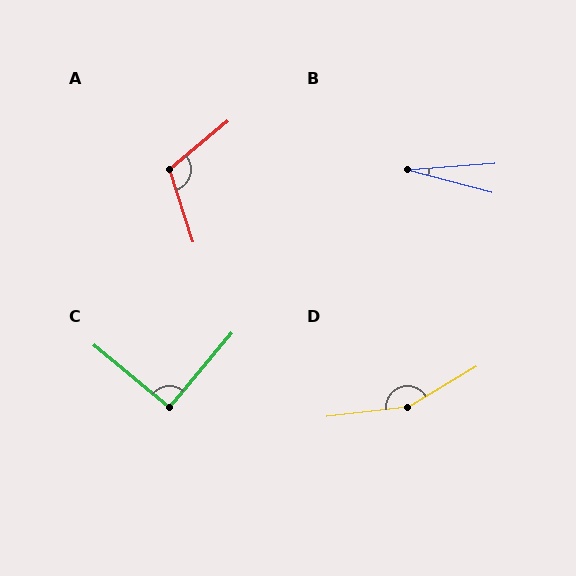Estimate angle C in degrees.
Approximately 90 degrees.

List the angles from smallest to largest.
B (19°), C (90°), A (111°), D (156°).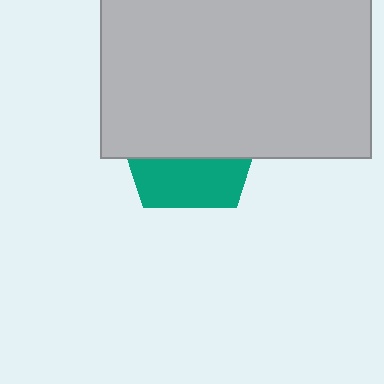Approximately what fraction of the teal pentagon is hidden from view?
Roughly 65% of the teal pentagon is hidden behind the light gray rectangle.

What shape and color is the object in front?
The object in front is a light gray rectangle.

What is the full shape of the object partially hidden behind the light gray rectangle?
The partially hidden object is a teal pentagon.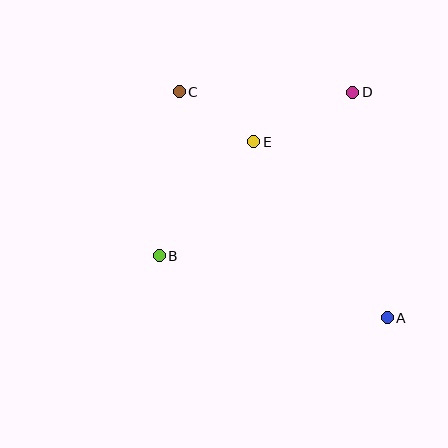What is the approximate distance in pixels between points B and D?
The distance between B and D is approximately 253 pixels.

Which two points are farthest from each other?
Points A and C are farthest from each other.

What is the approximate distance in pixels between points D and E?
The distance between D and E is approximately 111 pixels.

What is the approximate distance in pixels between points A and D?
The distance between A and D is approximately 228 pixels.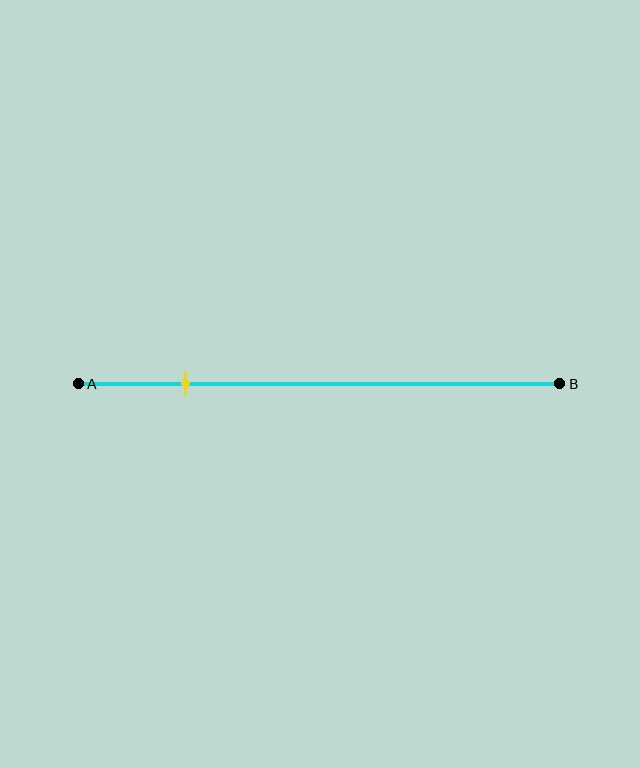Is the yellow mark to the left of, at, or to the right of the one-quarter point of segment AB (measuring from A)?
The yellow mark is approximately at the one-quarter point of segment AB.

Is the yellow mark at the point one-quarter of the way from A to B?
Yes, the mark is approximately at the one-quarter point.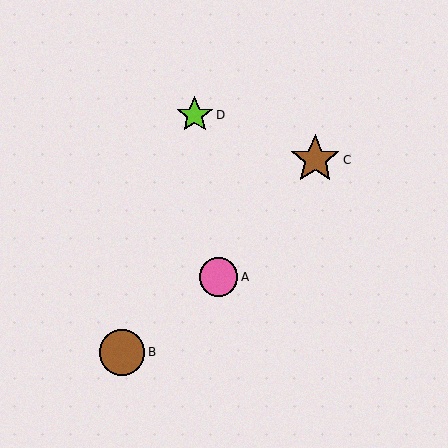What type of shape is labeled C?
Shape C is a brown star.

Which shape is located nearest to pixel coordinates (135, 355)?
The brown circle (labeled B) at (122, 352) is nearest to that location.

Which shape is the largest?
The brown star (labeled C) is the largest.